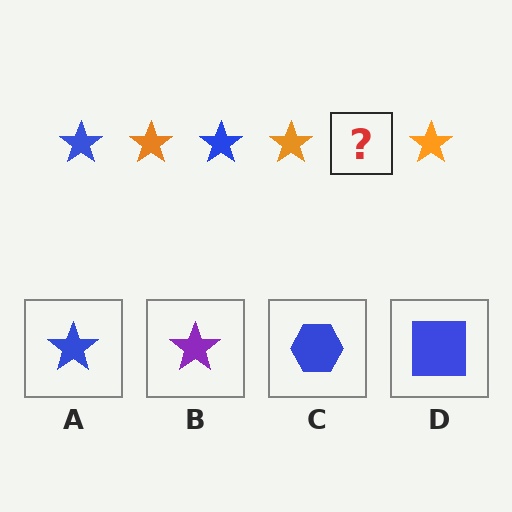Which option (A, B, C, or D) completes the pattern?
A.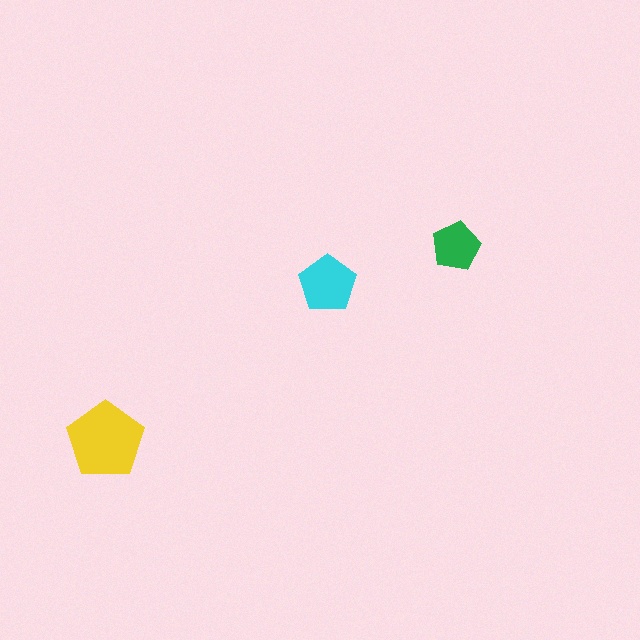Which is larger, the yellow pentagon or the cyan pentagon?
The yellow one.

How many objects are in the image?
There are 3 objects in the image.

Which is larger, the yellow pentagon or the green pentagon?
The yellow one.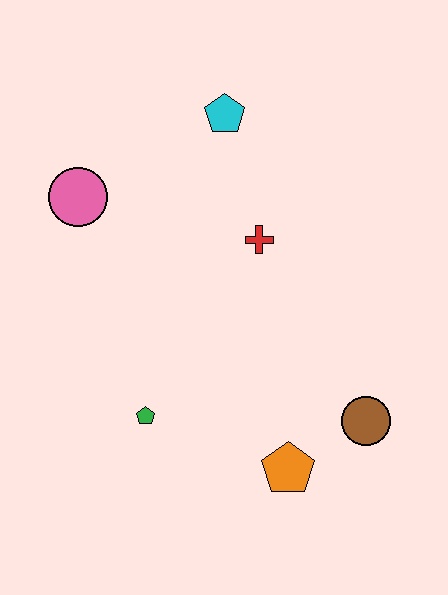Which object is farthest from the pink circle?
The brown circle is farthest from the pink circle.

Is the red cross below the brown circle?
No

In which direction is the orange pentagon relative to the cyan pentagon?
The orange pentagon is below the cyan pentagon.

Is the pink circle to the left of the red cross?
Yes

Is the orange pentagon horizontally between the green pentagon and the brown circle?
Yes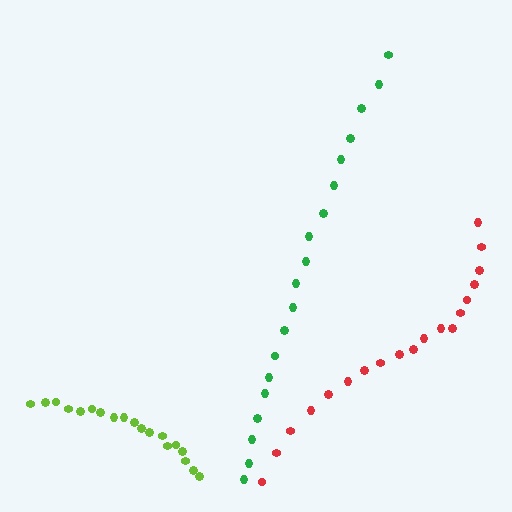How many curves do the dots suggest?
There are 3 distinct paths.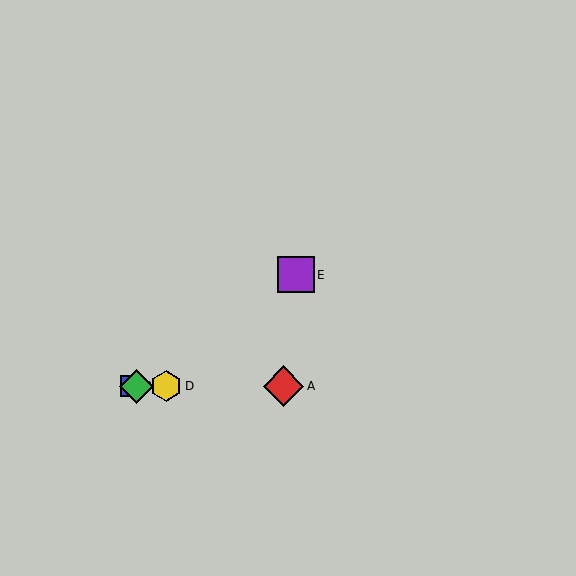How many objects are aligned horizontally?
4 objects (A, B, C, D) are aligned horizontally.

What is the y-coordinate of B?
Object B is at y≈386.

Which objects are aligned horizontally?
Objects A, B, C, D are aligned horizontally.